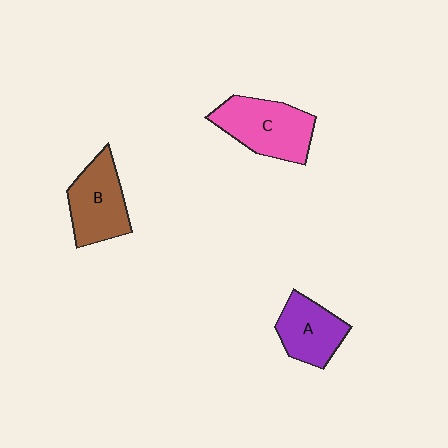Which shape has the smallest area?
Shape A (purple).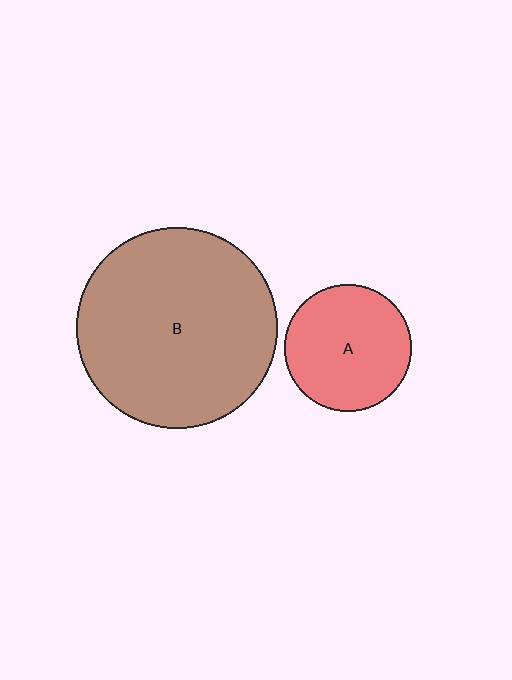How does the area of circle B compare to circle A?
Approximately 2.5 times.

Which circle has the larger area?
Circle B (brown).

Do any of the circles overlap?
No, none of the circles overlap.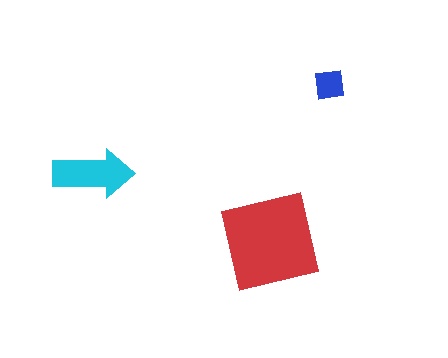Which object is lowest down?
The red square is bottommost.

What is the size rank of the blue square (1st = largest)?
3rd.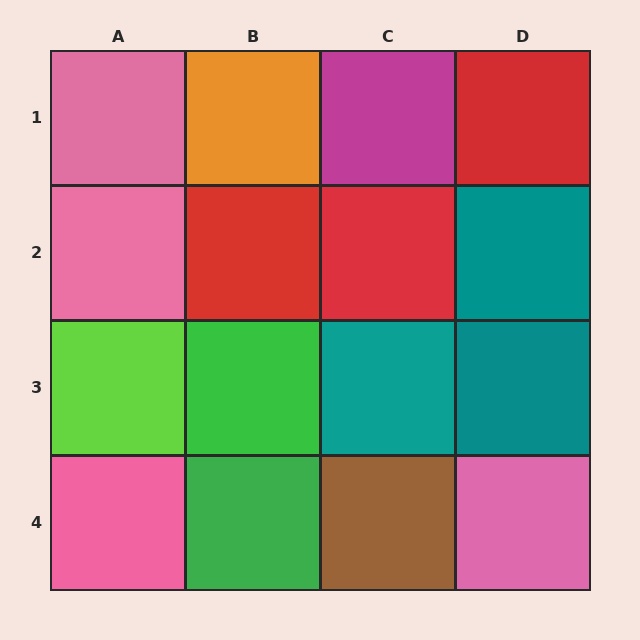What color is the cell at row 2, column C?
Red.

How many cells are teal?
3 cells are teal.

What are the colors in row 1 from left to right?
Pink, orange, magenta, red.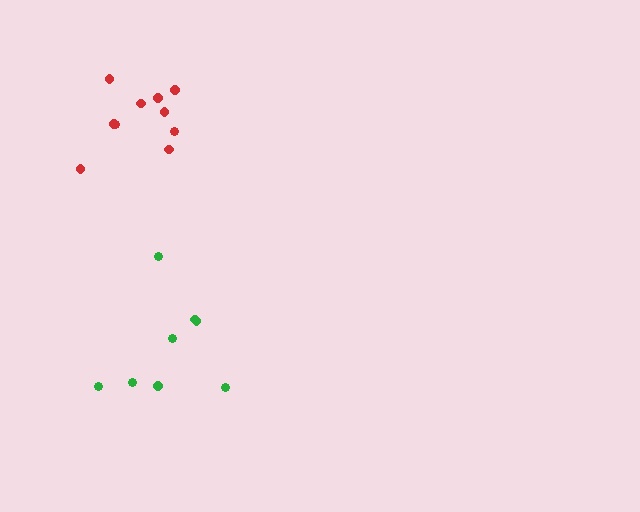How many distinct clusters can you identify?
There are 2 distinct clusters.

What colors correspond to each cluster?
The clusters are colored: green, red.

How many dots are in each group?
Group 1: 8 dots, Group 2: 10 dots (18 total).